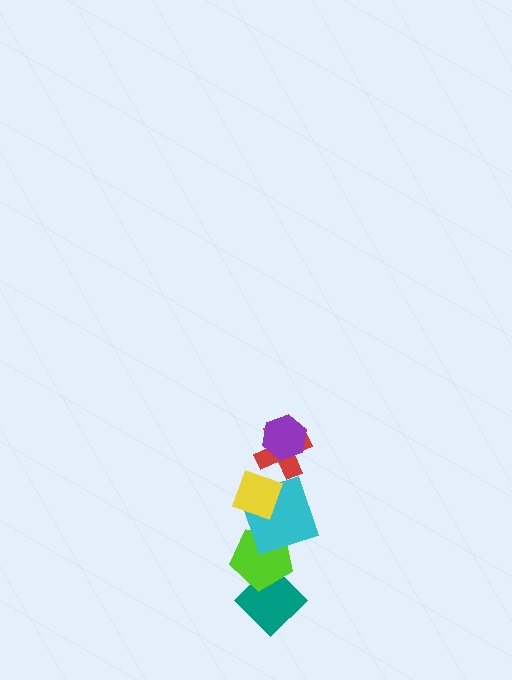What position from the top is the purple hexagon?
The purple hexagon is 1st from the top.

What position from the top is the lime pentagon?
The lime pentagon is 5th from the top.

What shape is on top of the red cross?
The purple hexagon is on top of the red cross.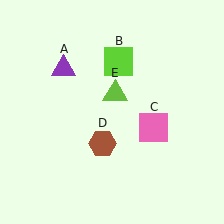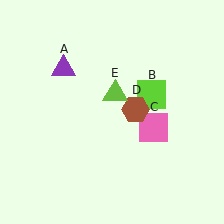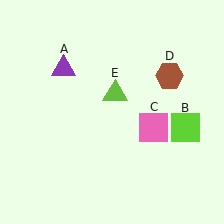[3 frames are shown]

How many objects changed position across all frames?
2 objects changed position: lime square (object B), brown hexagon (object D).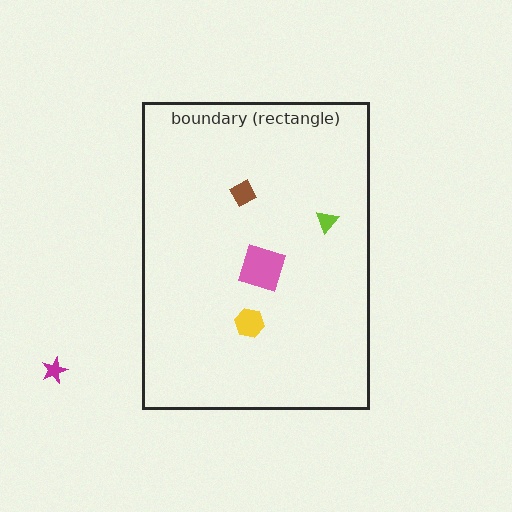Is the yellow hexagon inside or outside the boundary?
Inside.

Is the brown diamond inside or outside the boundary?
Inside.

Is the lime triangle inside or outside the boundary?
Inside.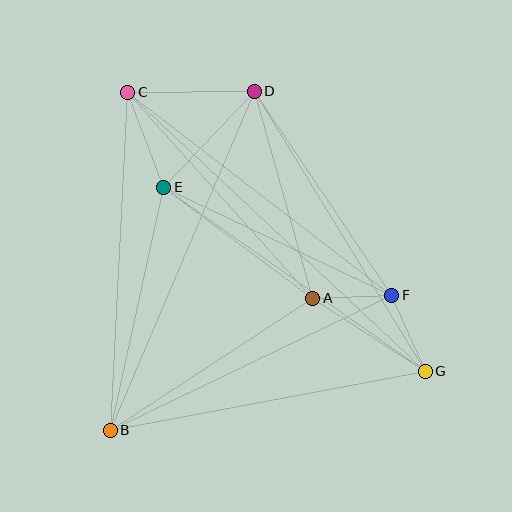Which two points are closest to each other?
Points A and F are closest to each other.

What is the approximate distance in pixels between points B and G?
The distance between B and G is approximately 320 pixels.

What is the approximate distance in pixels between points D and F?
The distance between D and F is approximately 246 pixels.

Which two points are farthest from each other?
Points C and G are farthest from each other.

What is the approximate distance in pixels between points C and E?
The distance between C and E is approximately 102 pixels.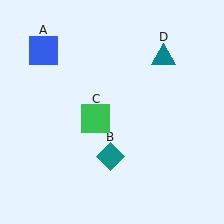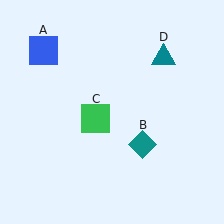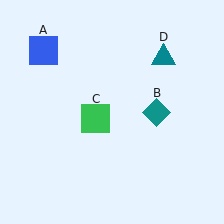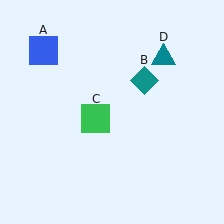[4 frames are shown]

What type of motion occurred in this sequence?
The teal diamond (object B) rotated counterclockwise around the center of the scene.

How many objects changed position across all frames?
1 object changed position: teal diamond (object B).